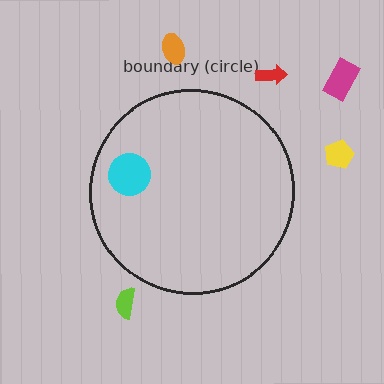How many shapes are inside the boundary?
1 inside, 5 outside.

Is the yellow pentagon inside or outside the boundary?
Outside.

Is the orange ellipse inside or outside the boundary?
Outside.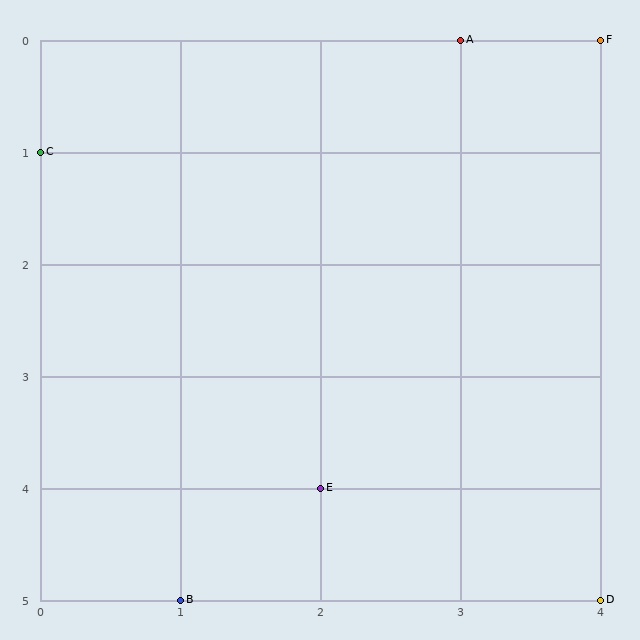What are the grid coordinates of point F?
Point F is at grid coordinates (4, 0).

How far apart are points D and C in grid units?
Points D and C are 4 columns and 4 rows apart (about 5.7 grid units diagonally).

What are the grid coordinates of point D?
Point D is at grid coordinates (4, 5).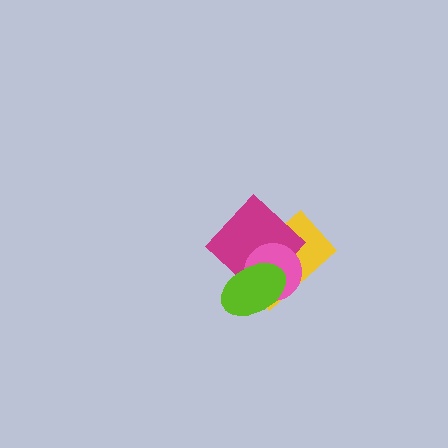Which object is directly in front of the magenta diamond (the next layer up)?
The pink circle is directly in front of the magenta diamond.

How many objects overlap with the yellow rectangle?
3 objects overlap with the yellow rectangle.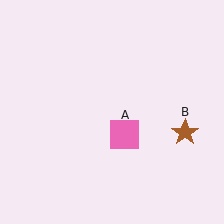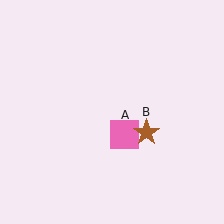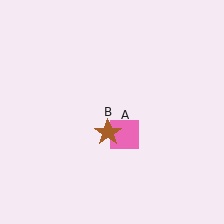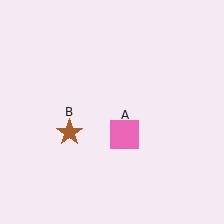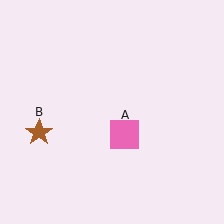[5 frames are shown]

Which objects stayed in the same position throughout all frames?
Pink square (object A) remained stationary.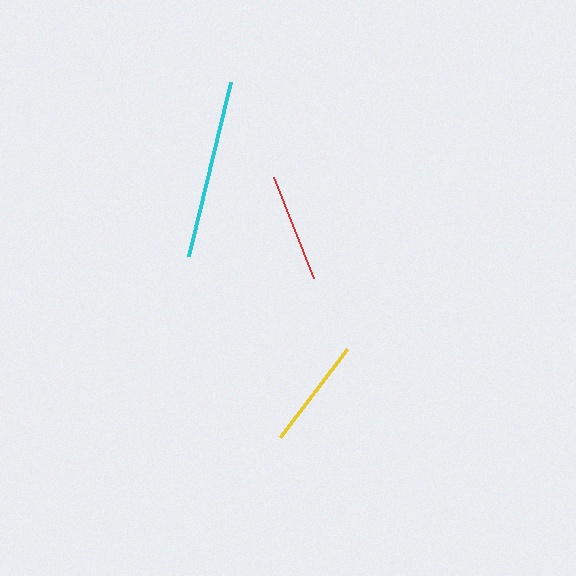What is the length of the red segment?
The red segment is approximately 109 pixels long.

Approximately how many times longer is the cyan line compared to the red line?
The cyan line is approximately 1.6 times the length of the red line.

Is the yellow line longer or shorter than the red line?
The yellow line is longer than the red line.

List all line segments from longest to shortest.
From longest to shortest: cyan, yellow, red.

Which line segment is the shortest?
The red line is the shortest at approximately 109 pixels.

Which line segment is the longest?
The cyan line is the longest at approximately 179 pixels.